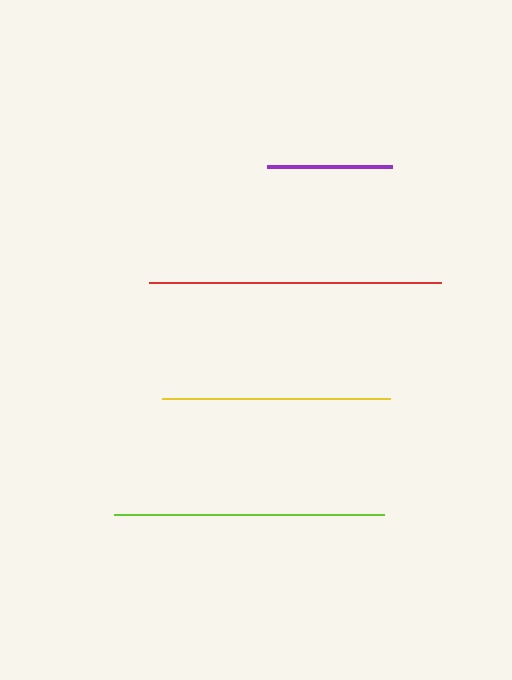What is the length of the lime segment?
The lime segment is approximately 270 pixels long.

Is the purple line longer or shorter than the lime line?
The lime line is longer than the purple line.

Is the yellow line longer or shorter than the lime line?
The lime line is longer than the yellow line.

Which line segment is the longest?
The red line is the longest at approximately 292 pixels.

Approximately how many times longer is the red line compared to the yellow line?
The red line is approximately 1.3 times the length of the yellow line.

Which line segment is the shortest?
The purple line is the shortest at approximately 125 pixels.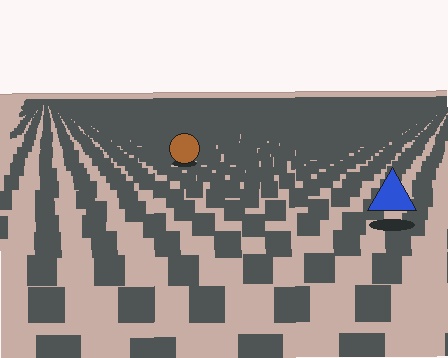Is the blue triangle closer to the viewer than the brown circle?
Yes. The blue triangle is closer — you can tell from the texture gradient: the ground texture is coarser near it.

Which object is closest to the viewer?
The blue triangle is closest. The texture marks near it are larger and more spread out.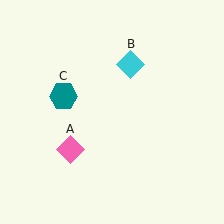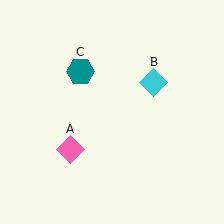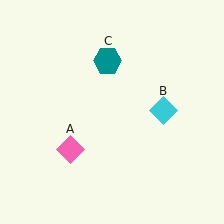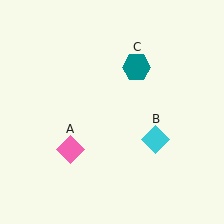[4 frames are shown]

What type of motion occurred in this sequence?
The cyan diamond (object B), teal hexagon (object C) rotated clockwise around the center of the scene.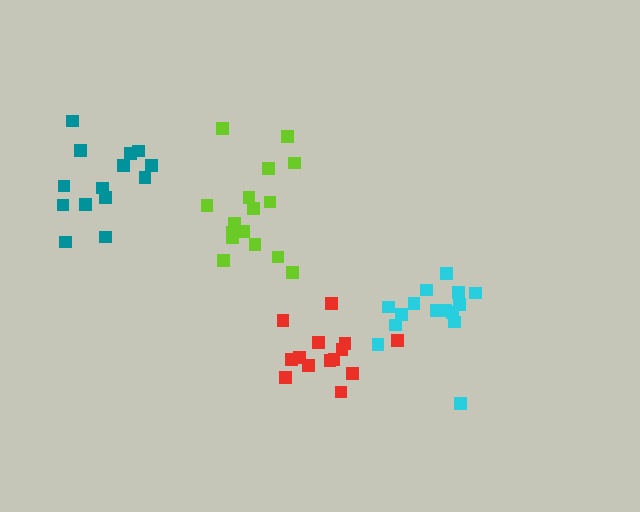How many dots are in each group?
Group 1: 15 dots, Group 2: 14 dots, Group 3: 14 dots, Group 4: 16 dots (59 total).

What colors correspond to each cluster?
The clusters are colored: cyan, red, teal, lime.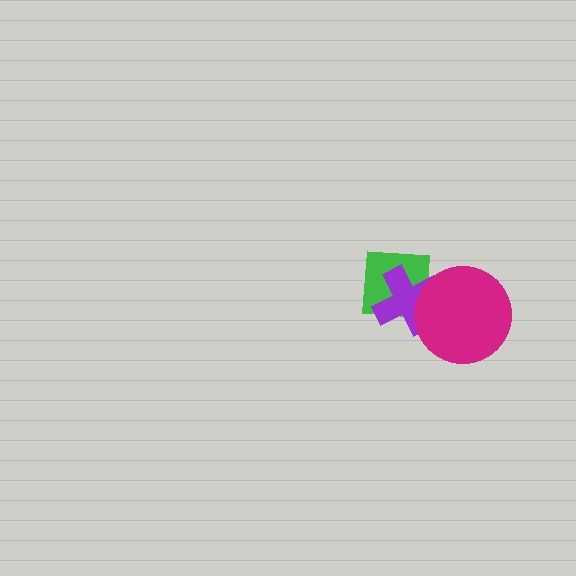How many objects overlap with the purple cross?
2 objects overlap with the purple cross.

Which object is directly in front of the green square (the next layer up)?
The purple cross is directly in front of the green square.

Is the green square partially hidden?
Yes, it is partially covered by another shape.